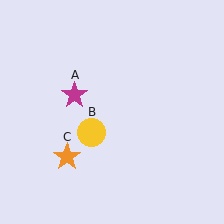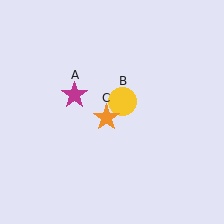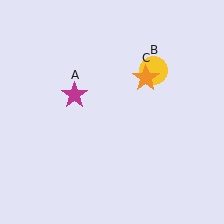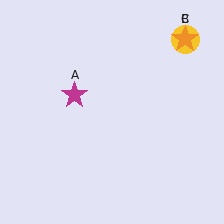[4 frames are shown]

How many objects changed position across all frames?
2 objects changed position: yellow circle (object B), orange star (object C).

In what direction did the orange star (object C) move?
The orange star (object C) moved up and to the right.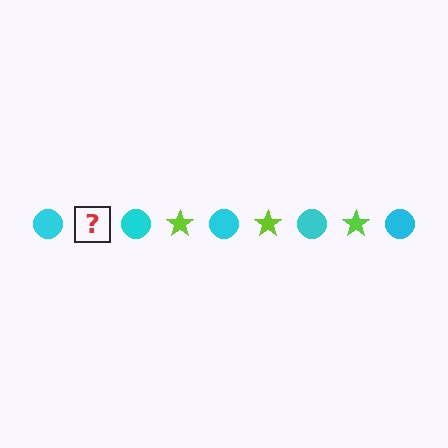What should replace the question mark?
The question mark should be replaced with a lime star.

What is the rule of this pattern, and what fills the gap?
The rule is that the pattern alternates between cyan circle and lime star. The gap should be filled with a lime star.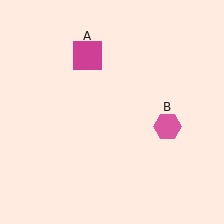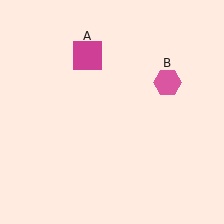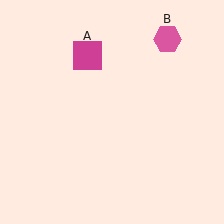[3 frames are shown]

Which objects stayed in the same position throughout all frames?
Magenta square (object A) remained stationary.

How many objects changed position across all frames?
1 object changed position: pink hexagon (object B).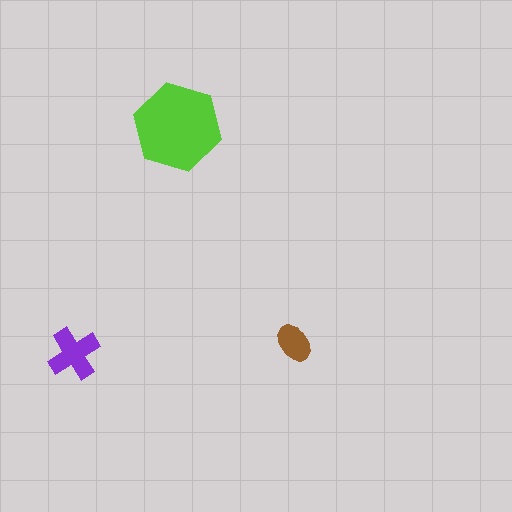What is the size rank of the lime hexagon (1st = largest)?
1st.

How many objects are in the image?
There are 3 objects in the image.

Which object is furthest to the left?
The purple cross is leftmost.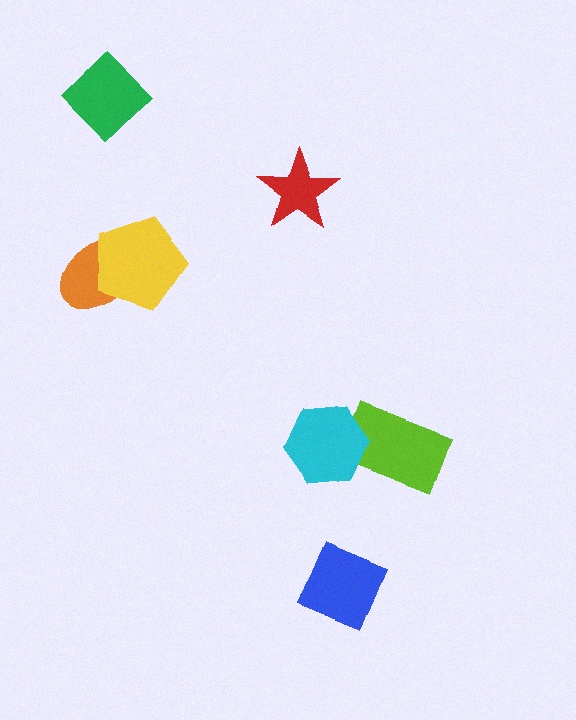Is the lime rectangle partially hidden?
Yes, it is partially covered by another shape.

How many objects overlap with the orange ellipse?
1 object overlaps with the orange ellipse.